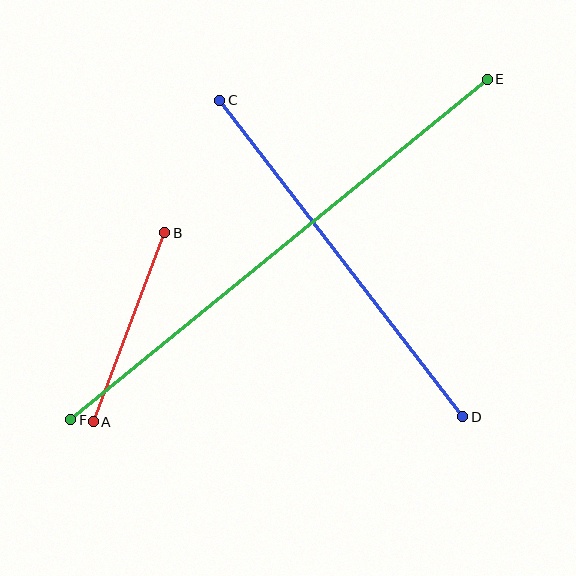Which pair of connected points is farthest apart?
Points E and F are farthest apart.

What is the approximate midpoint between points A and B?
The midpoint is at approximately (129, 327) pixels.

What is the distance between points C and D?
The distance is approximately 399 pixels.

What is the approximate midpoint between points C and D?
The midpoint is at approximately (341, 259) pixels.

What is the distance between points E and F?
The distance is approximately 538 pixels.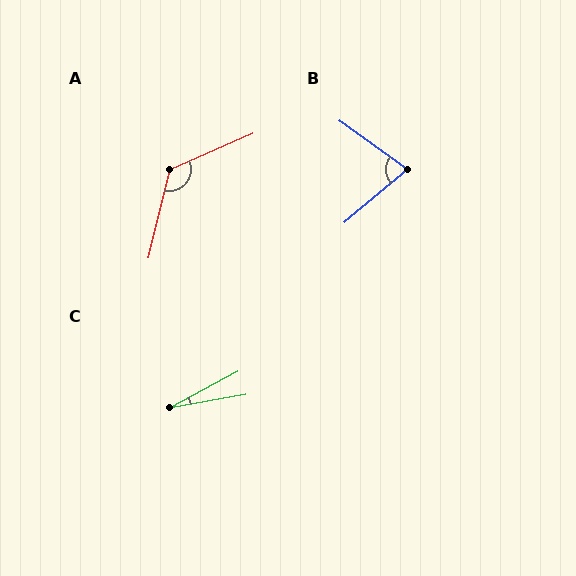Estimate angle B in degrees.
Approximately 76 degrees.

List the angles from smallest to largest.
C (18°), B (76°), A (128°).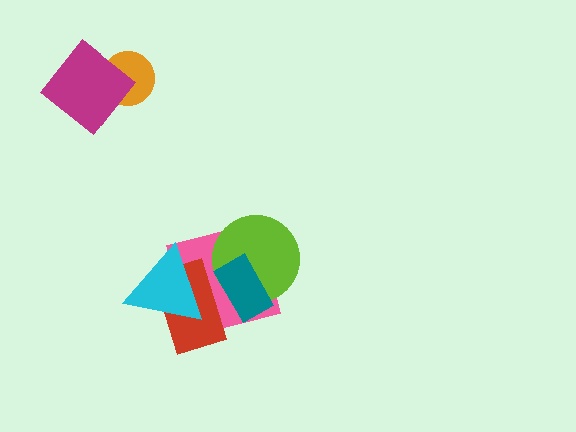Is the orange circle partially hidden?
Yes, it is partially covered by another shape.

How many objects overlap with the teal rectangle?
3 objects overlap with the teal rectangle.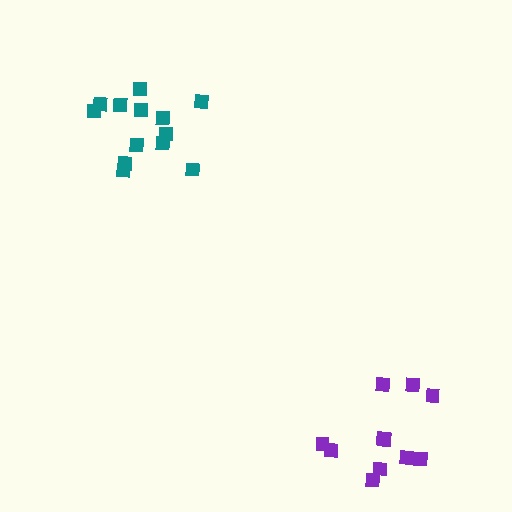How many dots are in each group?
Group 1: 11 dots, Group 2: 13 dots (24 total).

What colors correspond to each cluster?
The clusters are colored: purple, teal.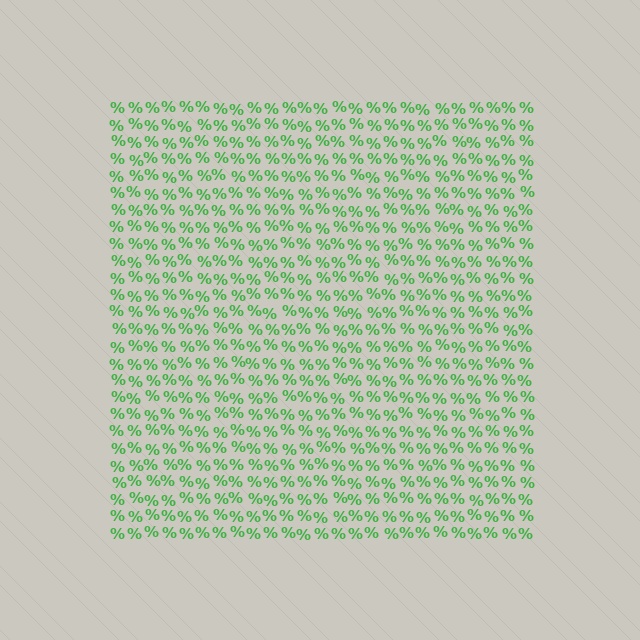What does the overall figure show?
The overall figure shows a square.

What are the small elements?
The small elements are percent signs.